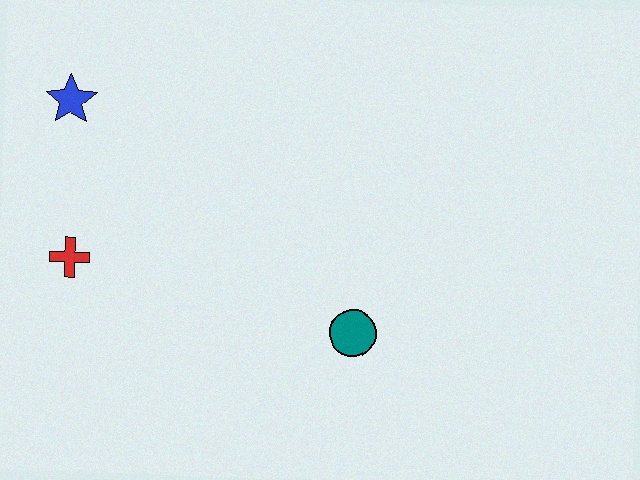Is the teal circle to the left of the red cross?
No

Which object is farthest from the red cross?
The teal circle is farthest from the red cross.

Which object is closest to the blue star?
The red cross is closest to the blue star.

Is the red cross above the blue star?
No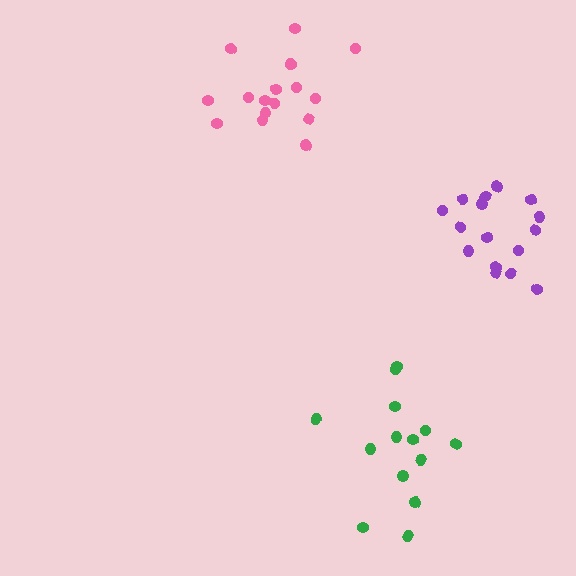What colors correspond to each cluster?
The clusters are colored: purple, green, pink.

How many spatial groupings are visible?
There are 3 spatial groupings.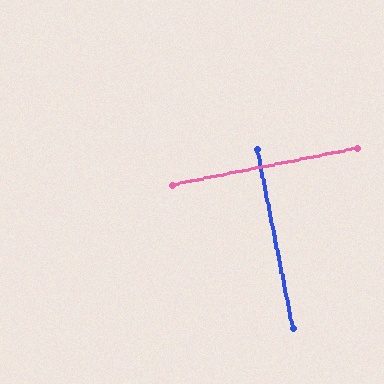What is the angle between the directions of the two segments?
Approximately 90 degrees.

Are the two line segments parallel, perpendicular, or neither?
Perpendicular — they meet at approximately 90°.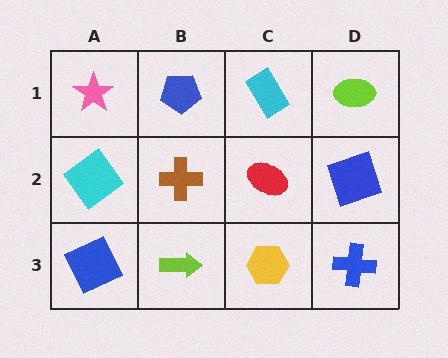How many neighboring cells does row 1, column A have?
2.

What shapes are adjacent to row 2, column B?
A blue pentagon (row 1, column B), a lime arrow (row 3, column B), a cyan diamond (row 2, column A), a red ellipse (row 2, column C).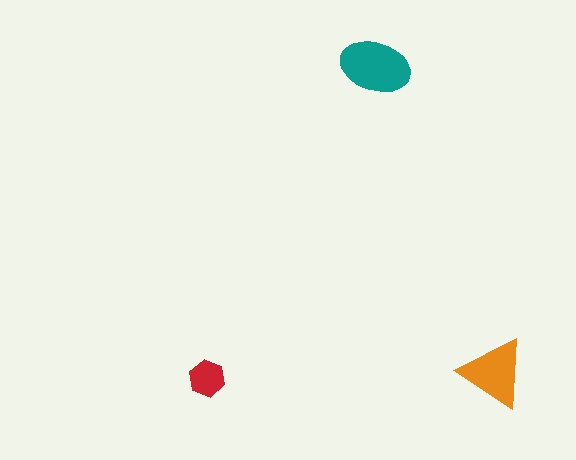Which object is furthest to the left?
The red hexagon is leftmost.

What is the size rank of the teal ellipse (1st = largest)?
1st.